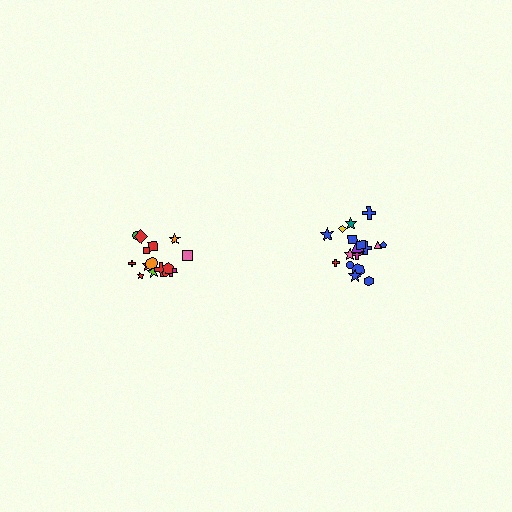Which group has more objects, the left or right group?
The right group.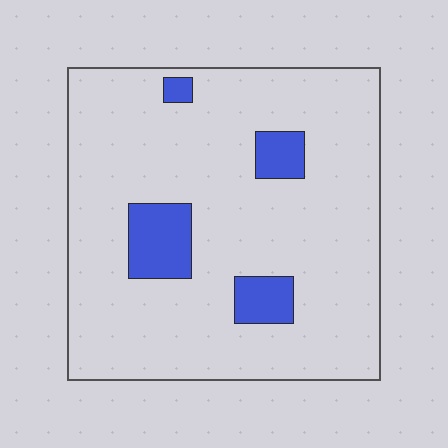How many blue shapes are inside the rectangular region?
4.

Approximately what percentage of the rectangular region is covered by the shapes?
Approximately 10%.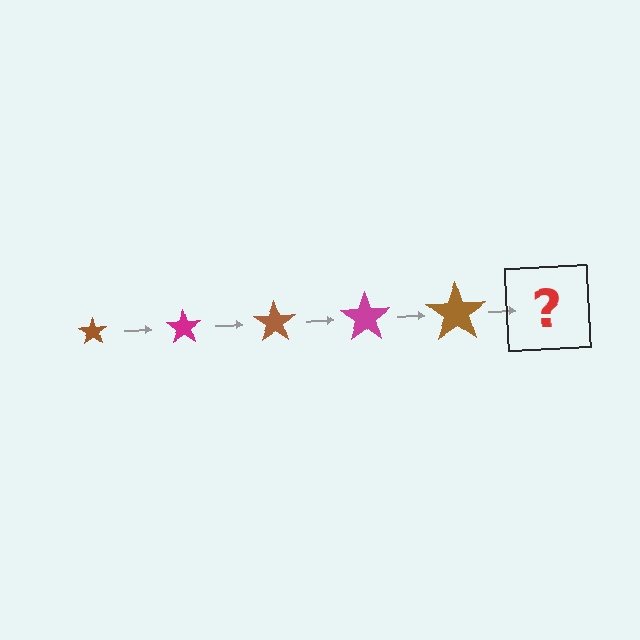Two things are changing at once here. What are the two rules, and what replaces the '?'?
The two rules are that the star grows larger each step and the color cycles through brown and magenta. The '?' should be a magenta star, larger than the previous one.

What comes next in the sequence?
The next element should be a magenta star, larger than the previous one.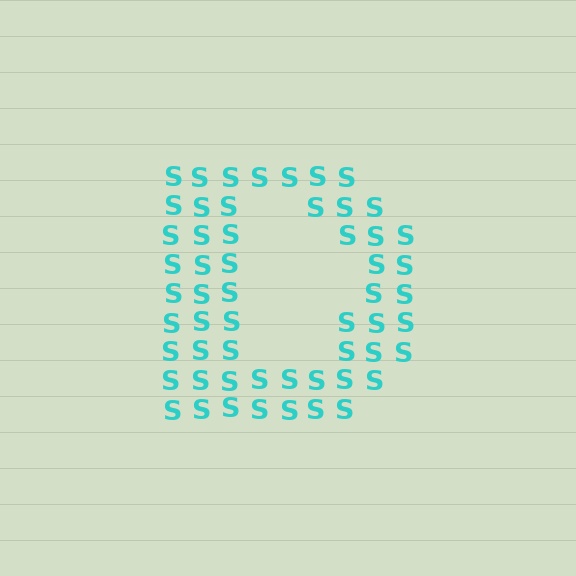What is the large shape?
The large shape is the letter D.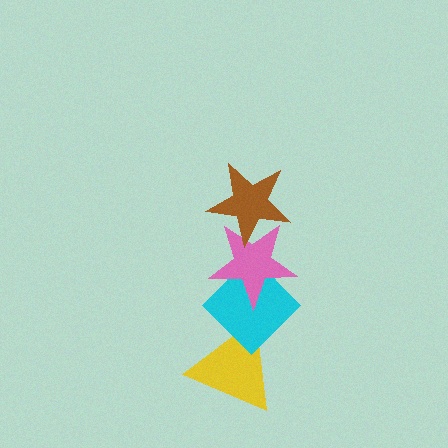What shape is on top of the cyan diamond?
The pink star is on top of the cyan diamond.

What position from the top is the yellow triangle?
The yellow triangle is 4th from the top.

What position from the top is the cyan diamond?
The cyan diamond is 3rd from the top.